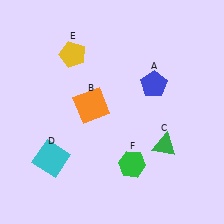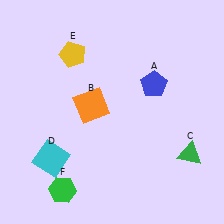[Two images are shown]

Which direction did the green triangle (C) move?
The green triangle (C) moved right.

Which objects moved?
The objects that moved are: the green triangle (C), the green hexagon (F).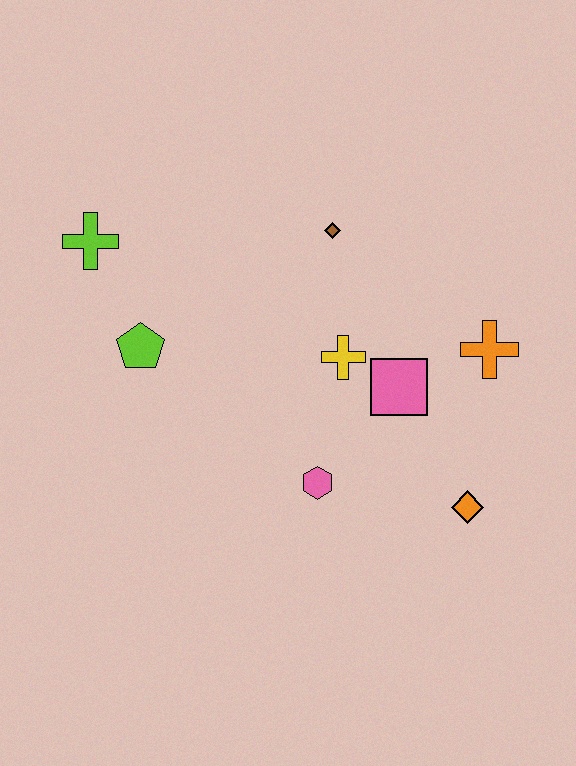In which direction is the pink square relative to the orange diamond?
The pink square is above the orange diamond.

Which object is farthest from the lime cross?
The orange diamond is farthest from the lime cross.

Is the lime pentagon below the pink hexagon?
No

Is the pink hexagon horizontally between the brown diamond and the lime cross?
Yes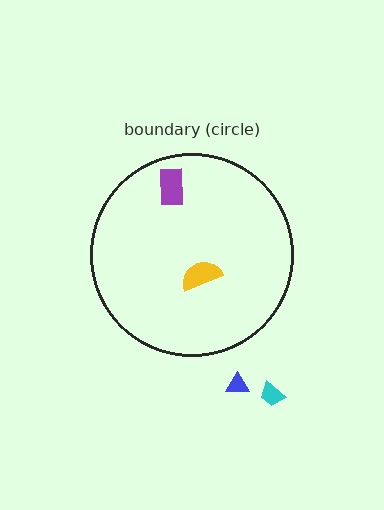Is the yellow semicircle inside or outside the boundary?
Inside.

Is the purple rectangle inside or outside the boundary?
Inside.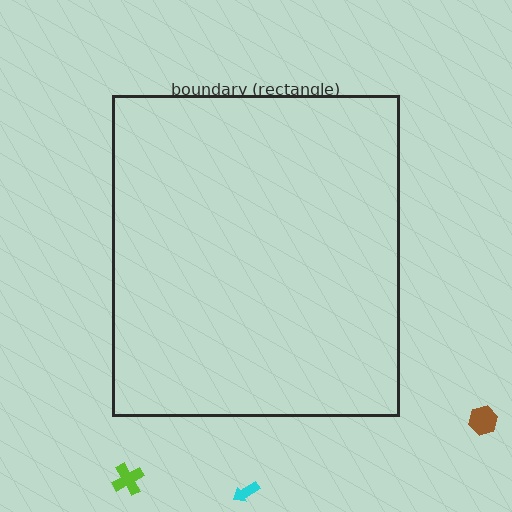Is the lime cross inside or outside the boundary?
Outside.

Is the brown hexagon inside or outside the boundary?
Outside.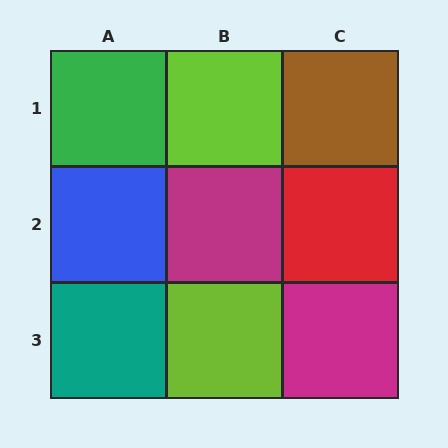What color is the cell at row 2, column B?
Magenta.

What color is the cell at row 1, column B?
Lime.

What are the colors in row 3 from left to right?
Teal, lime, magenta.